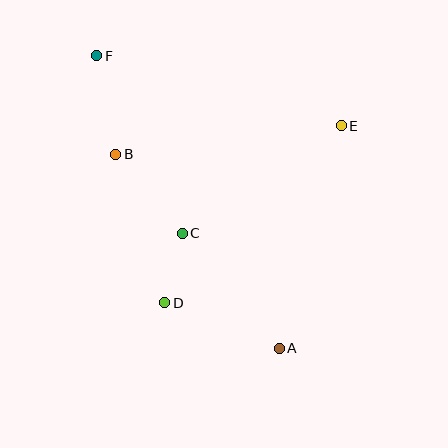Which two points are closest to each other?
Points C and D are closest to each other.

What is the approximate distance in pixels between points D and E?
The distance between D and E is approximately 250 pixels.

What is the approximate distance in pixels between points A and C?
The distance between A and C is approximately 150 pixels.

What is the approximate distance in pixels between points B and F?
The distance between B and F is approximately 100 pixels.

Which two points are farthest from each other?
Points A and F are farthest from each other.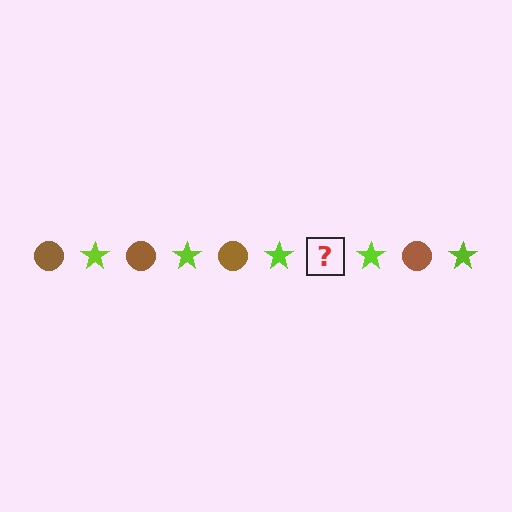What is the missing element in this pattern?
The missing element is a brown circle.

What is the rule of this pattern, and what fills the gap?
The rule is that the pattern alternates between brown circle and lime star. The gap should be filled with a brown circle.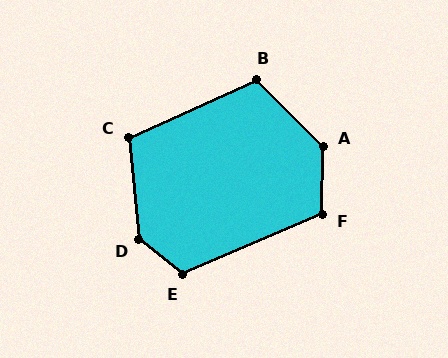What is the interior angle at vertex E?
Approximately 118 degrees (obtuse).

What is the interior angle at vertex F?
Approximately 114 degrees (obtuse).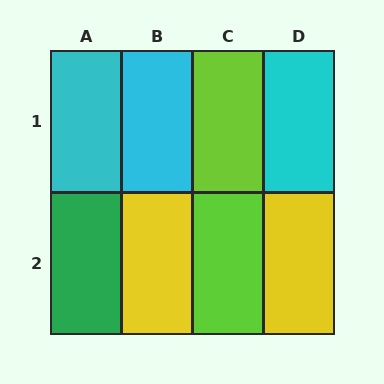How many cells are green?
1 cell is green.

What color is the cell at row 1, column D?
Cyan.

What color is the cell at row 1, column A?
Cyan.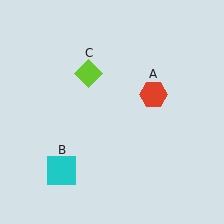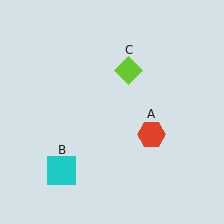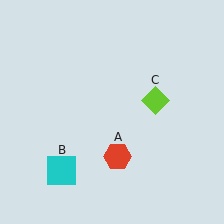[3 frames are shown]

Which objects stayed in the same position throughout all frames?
Cyan square (object B) remained stationary.